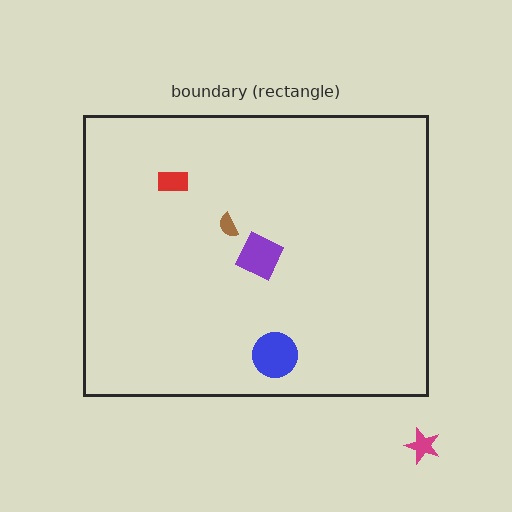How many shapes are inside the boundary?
4 inside, 1 outside.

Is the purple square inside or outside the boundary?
Inside.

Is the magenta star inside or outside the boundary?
Outside.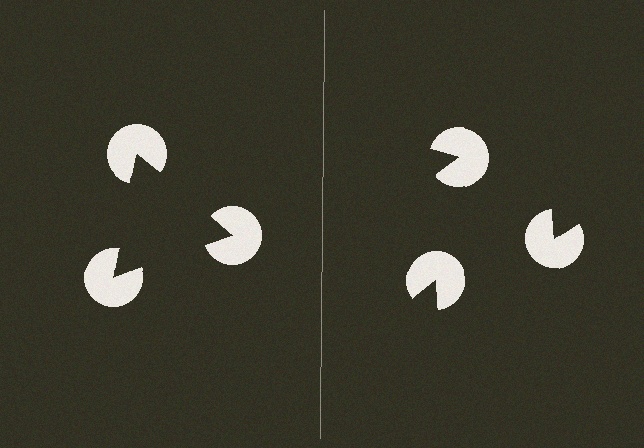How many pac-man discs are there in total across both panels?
6 — 3 on each side.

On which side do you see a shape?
An illusory triangle appears on the left side. On the right side the wedge cuts are rotated, so no coherent shape forms.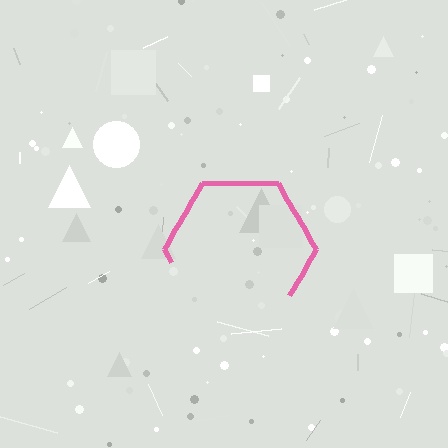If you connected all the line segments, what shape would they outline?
They would outline a hexagon.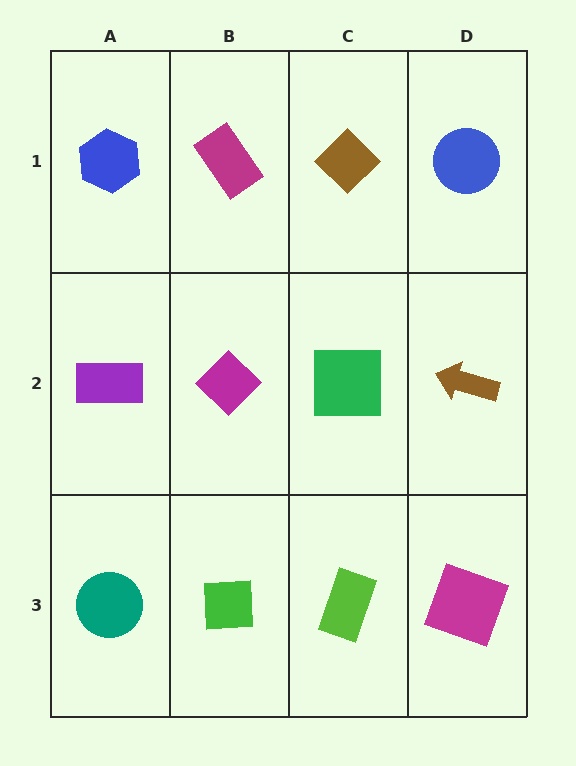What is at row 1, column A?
A blue hexagon.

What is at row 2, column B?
A magenta diamond.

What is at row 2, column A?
A purple rectangle.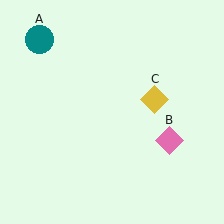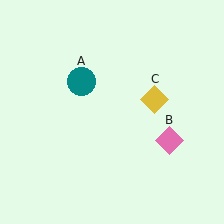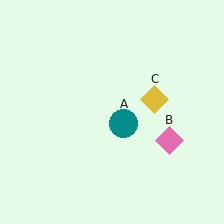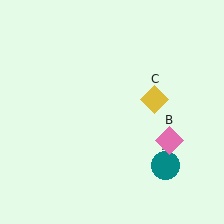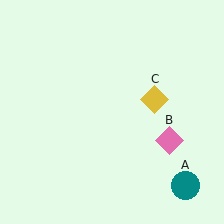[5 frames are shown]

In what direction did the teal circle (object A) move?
The teal circle (object A) moved down and to the right.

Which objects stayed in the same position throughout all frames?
Pink diamond (object B) and yellow diamond (object C) remained stationary.